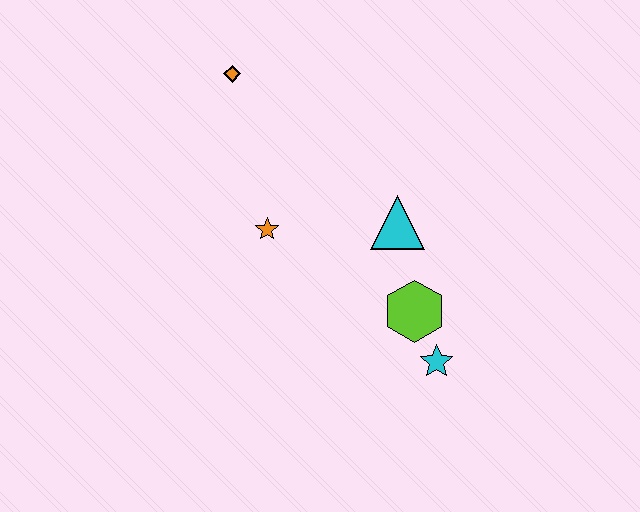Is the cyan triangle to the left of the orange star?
No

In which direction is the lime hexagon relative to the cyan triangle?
The lime hexagon is below the cyan triangle.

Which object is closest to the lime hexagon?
The cyan star is closest to the lime hexagon.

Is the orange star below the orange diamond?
Yes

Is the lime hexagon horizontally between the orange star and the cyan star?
Yes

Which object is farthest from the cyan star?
The orange diamond is farthest from the cyan star.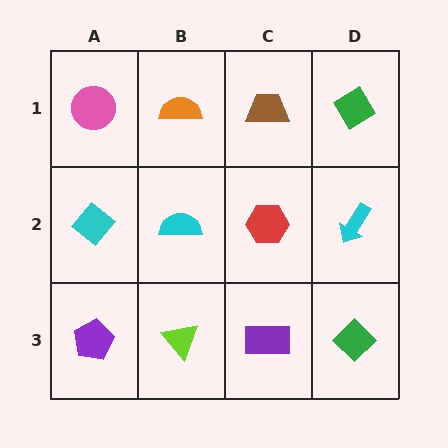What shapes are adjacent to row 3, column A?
A cyan diamond (row 2, column A), a lime triangle (row 3, column B).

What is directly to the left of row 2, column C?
A cyan semicircle.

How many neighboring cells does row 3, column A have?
2.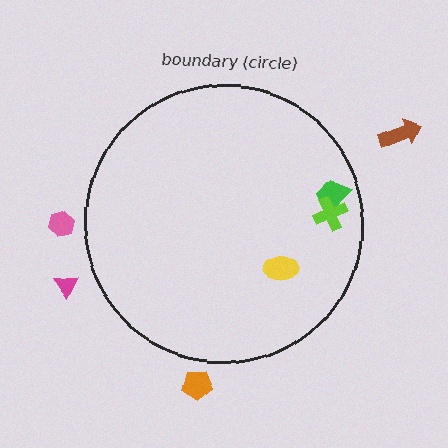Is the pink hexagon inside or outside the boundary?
Outside.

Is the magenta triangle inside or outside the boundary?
Outside.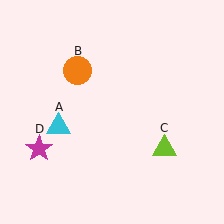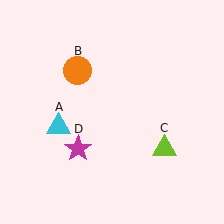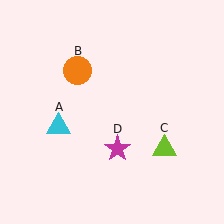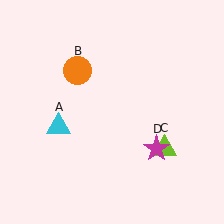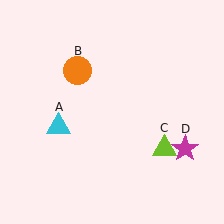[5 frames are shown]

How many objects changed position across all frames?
1 object changed position: magenta star (object D).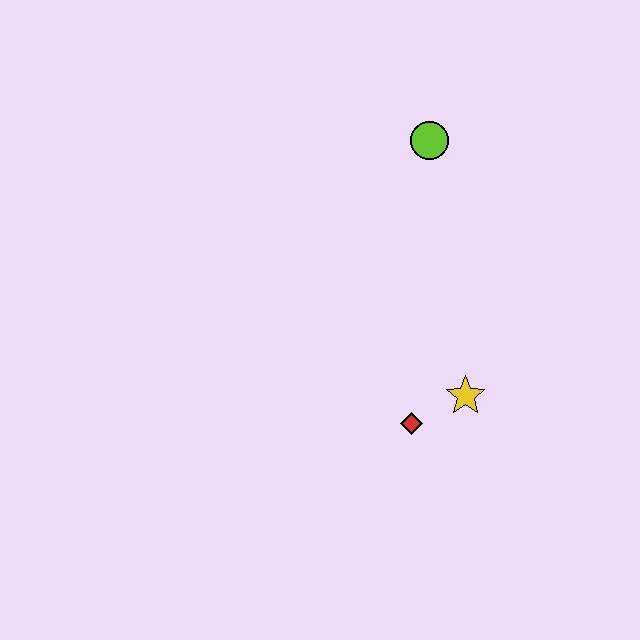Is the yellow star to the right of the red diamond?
Yes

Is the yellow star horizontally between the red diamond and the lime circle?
No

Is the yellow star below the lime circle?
Yes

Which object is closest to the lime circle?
The yellow star is closest to the lime circle.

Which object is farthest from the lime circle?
The red diamond is farthest from the lime circle.